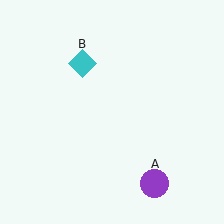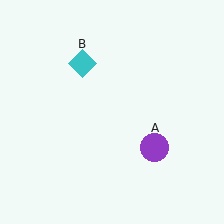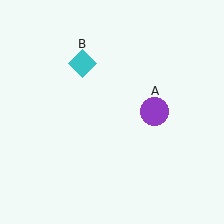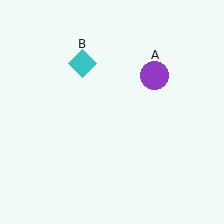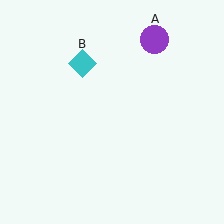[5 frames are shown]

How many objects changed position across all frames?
1 object changed position: purple circle (object A).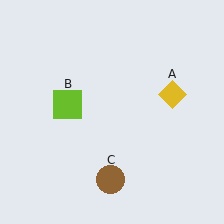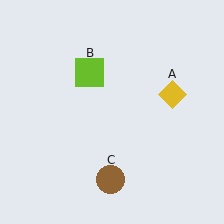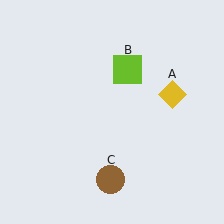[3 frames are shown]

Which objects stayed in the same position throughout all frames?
Yellow diamond (object A) and brown circle (object C) remained stationary.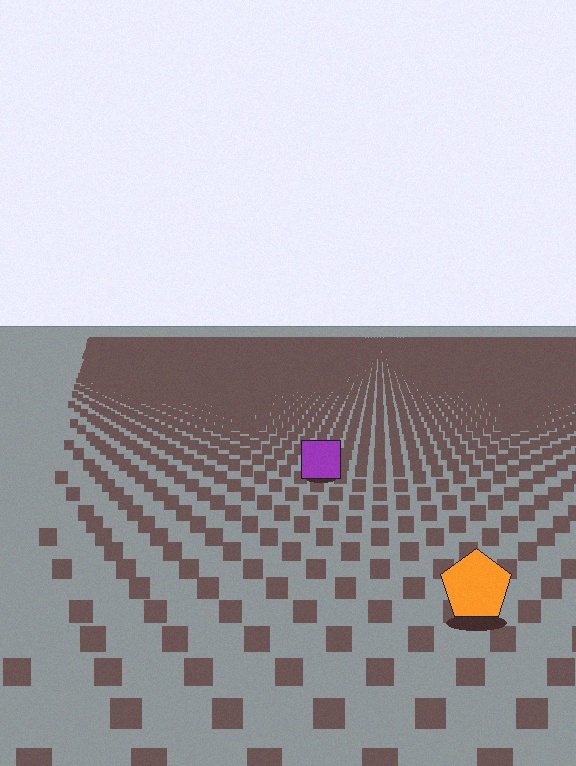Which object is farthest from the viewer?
The purple square is farthest from the viewer. It appears smaller and the ground texture around it is denser.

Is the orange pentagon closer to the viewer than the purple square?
Yes. The orange pentagon is closer — you can tell from the texture gradient: the ground texture is coarser near it.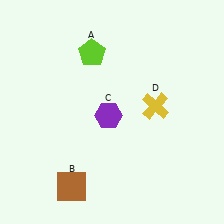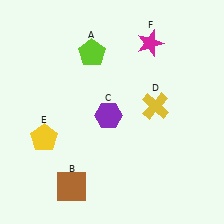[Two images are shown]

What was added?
A yellow pentagon (E), a magenta star (F) were added in Image 2.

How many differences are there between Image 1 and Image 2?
There are 2 differences between the two images.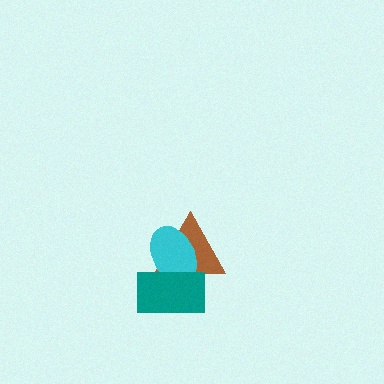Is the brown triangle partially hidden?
Yes, it is partially covered by another shape.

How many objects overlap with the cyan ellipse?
2 objects overlap with the cyan ellipse.